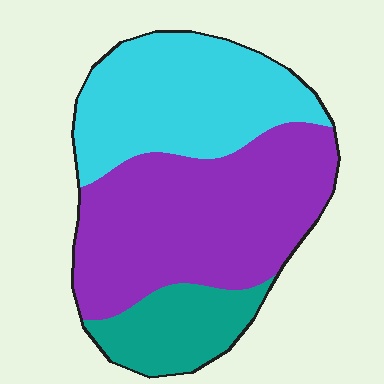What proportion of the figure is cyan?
Cyan takes up about one third (1/3) of the figure.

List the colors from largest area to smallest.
From largest to smallest: purple, cyan, teal.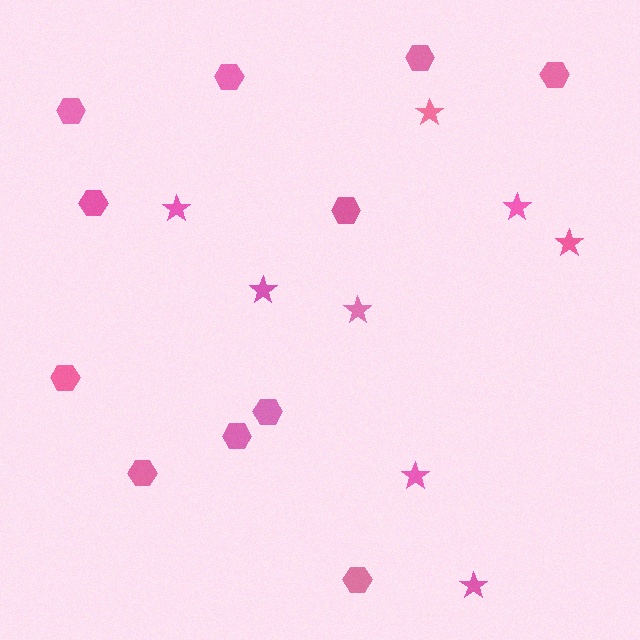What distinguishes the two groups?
There are 2 groups: one group of hexagons (11) and one group of stars (8).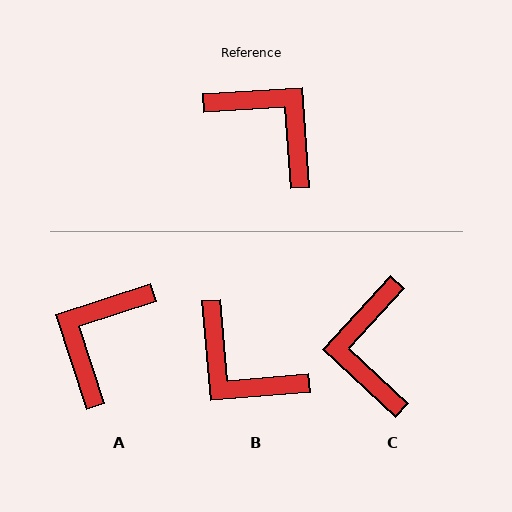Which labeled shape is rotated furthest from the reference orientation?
B, about 179 degrees away.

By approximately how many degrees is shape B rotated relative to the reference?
Approximately 179 degrees clockwise.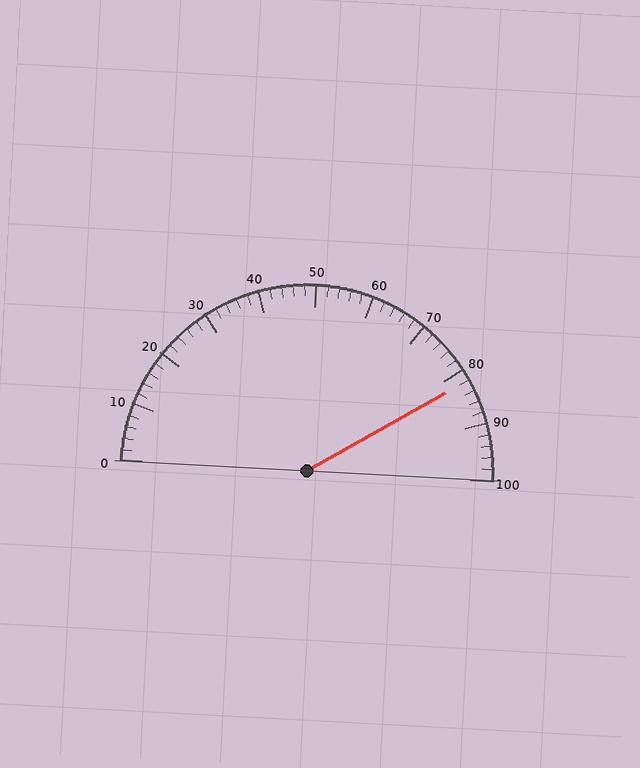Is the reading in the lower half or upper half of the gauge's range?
The reading is in the upper half of the range (0 to 100).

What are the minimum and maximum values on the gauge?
The gauge ranges from 0 to 100.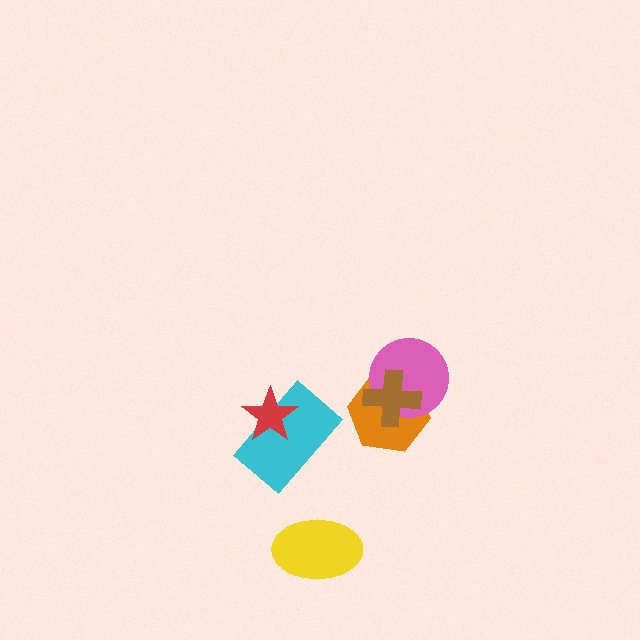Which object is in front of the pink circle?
The brown cross is in front of the pink circle.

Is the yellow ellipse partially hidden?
No, no other shape covers it.